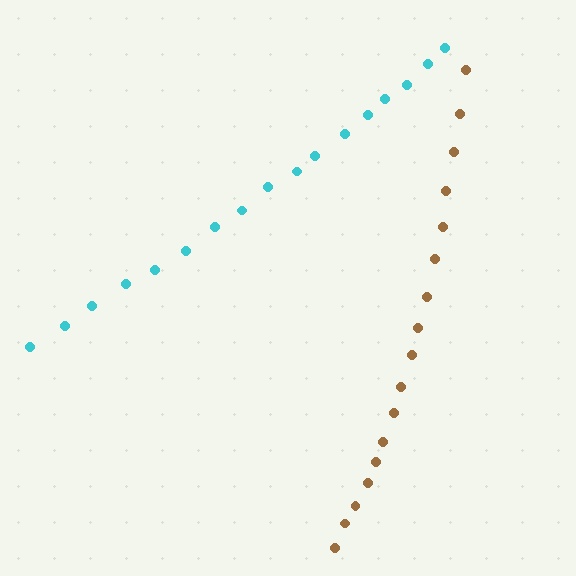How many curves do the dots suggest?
There are 2 distinct paths.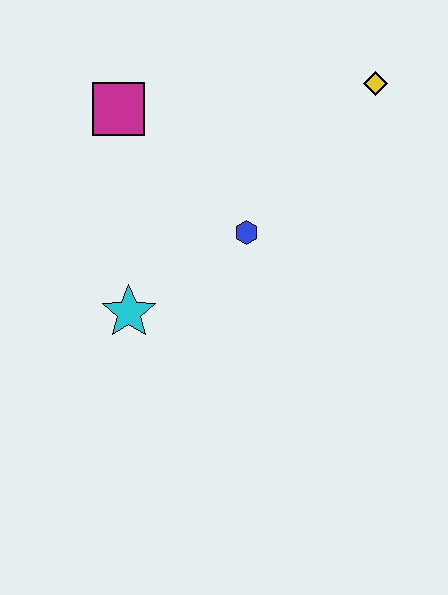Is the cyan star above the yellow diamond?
No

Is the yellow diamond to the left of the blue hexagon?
No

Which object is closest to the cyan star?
The blue hexagon is closest to the cyan star.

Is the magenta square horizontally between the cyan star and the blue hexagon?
No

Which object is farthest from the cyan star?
The yellow diamond is farthest from the cyan star.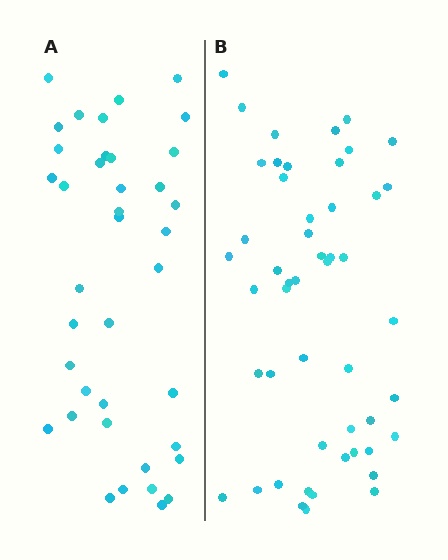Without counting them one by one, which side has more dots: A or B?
Region B (the right region) has more dots.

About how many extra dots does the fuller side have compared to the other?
Region B has roughly 12 or so more dots than region A.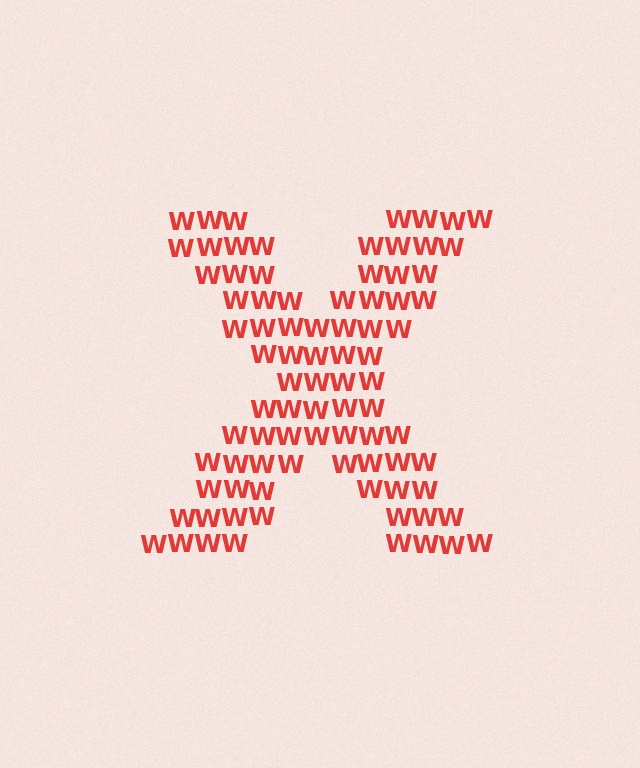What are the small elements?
The small elements are letter W's.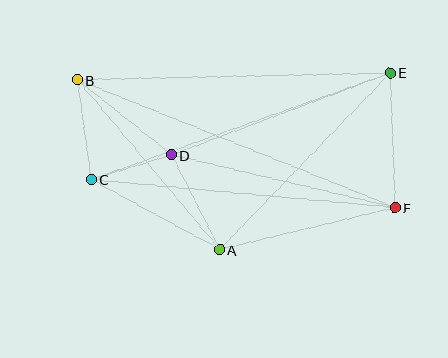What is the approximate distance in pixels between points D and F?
The distance between D and F is approximately 230 pixels.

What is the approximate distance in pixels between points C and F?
The distance between C and F is approximately 305 pixels.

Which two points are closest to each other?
Points C and D are closest to each other.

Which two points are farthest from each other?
Points B and F are farthest from each other.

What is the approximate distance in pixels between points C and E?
The distance between C and E is approximately 317 pixels.